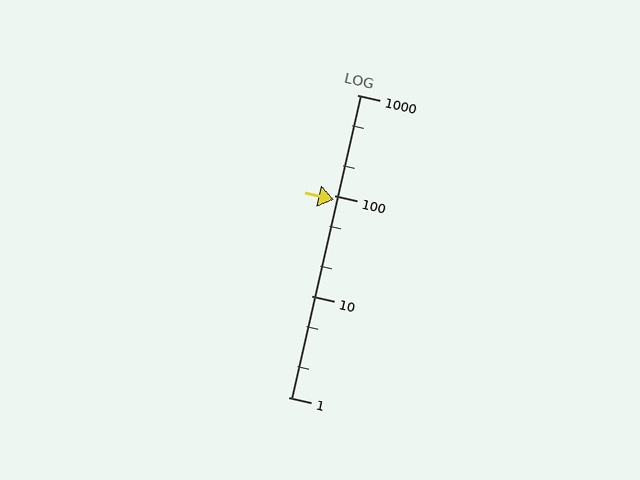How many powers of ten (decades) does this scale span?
The scale spans 3 decades, from 1 to 1000.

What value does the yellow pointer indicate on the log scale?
The pointer indicates approximately 92.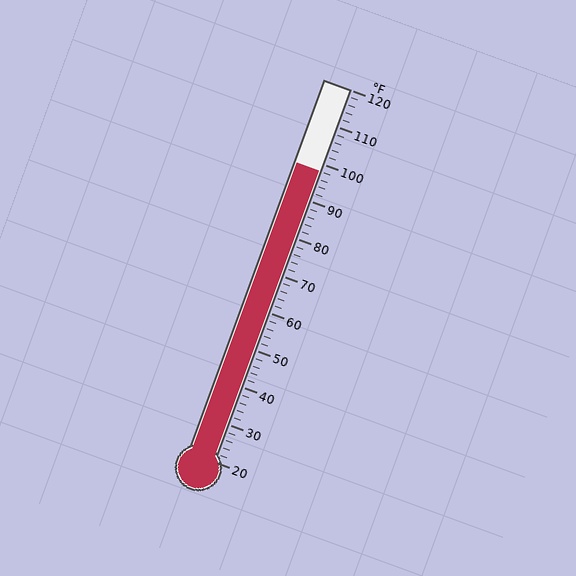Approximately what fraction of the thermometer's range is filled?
The thermometer is filled to approximately 80% of its range.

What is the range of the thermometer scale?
The thermometer scale ranges from 20°F to 120°F.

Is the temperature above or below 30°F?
The temperature is above 30°F.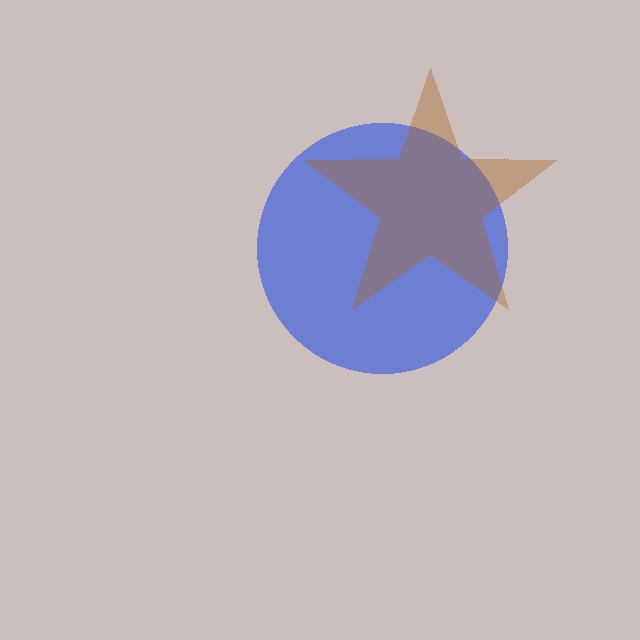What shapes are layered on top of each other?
The layered shapes are: a blue circle, a brown star.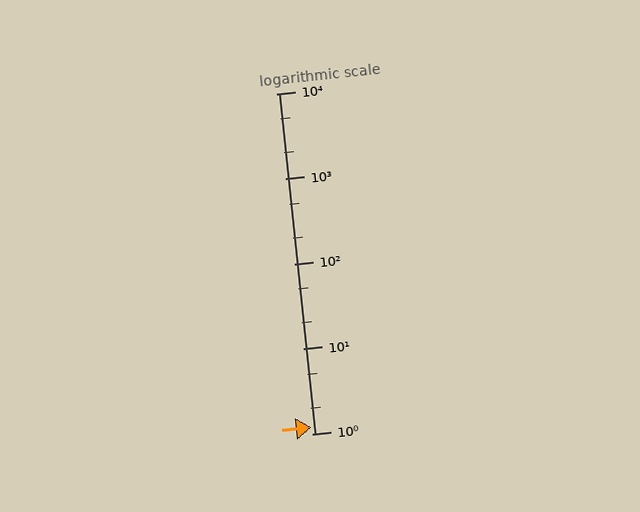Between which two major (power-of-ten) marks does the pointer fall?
The pointer is between 1 and 10.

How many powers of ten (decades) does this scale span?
The scale spans 4 decades, from 1 to 10000.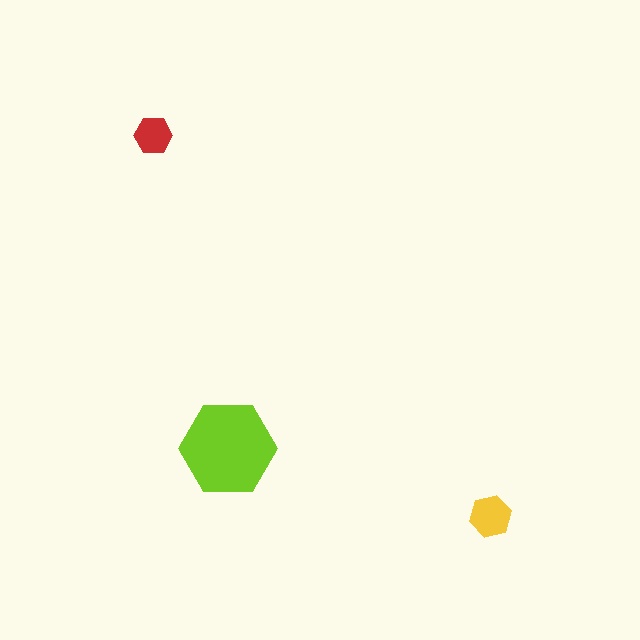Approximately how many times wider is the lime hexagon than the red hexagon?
About 2.5 times wider.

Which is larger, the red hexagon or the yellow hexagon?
The yellow one.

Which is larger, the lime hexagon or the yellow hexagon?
The lime one.